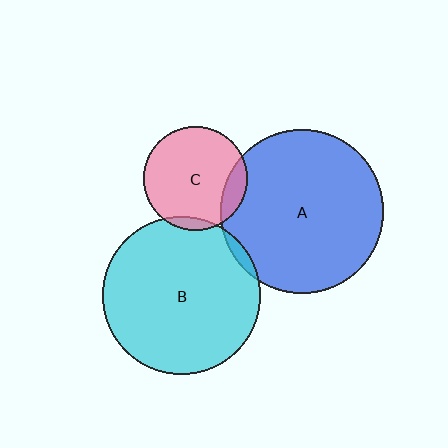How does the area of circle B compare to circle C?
Approximately 2.3 times.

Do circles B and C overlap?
Yes.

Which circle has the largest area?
Circle A (blue).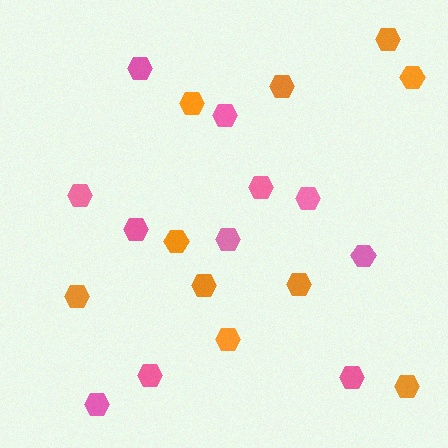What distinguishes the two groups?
There are 2 groups: one group of orange hexagons (10) and one group of pink hexagons (11).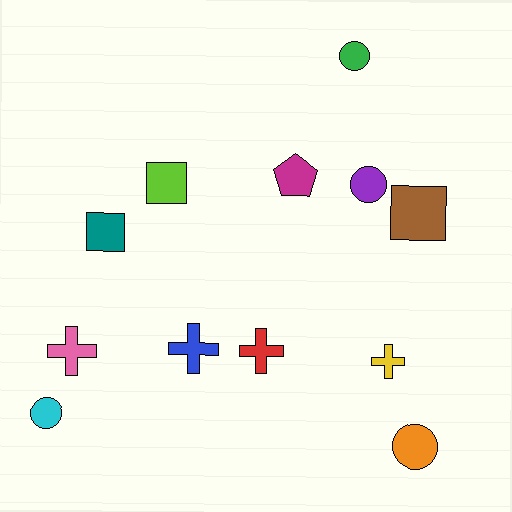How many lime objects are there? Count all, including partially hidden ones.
There is 1 lime object.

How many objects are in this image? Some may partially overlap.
There are 12 objects.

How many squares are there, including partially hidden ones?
There are 3 squares.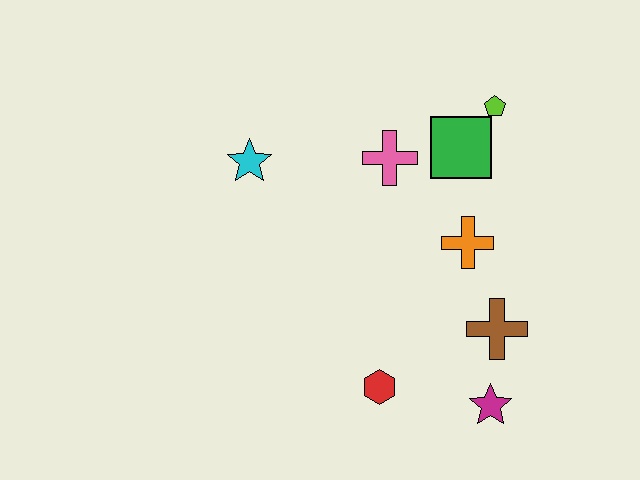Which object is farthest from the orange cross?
The cyan star is farthest from the orange cross.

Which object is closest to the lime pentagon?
The green square is closest to the lime pentagon.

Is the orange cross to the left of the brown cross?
Yes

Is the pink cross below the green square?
Yes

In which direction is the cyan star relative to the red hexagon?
The cyan star is above the red hexagon.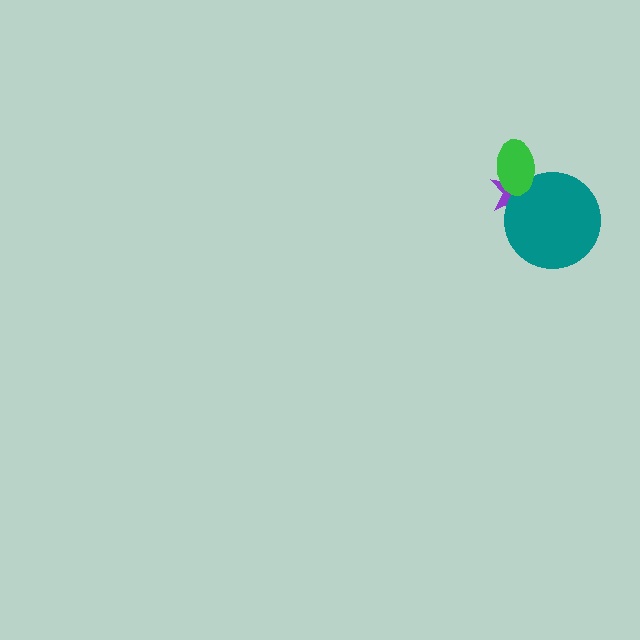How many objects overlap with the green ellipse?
2 objects overlap with the green ellipse.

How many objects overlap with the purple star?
2 objects overlap with the purple star.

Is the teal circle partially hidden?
Yes, it is partially covered by another shape.